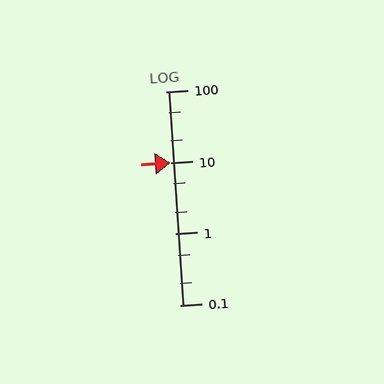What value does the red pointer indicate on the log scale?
The pointer indicates approximately 9.9.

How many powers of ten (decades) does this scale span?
The scale spans 3 decades, from 0.1 to 100.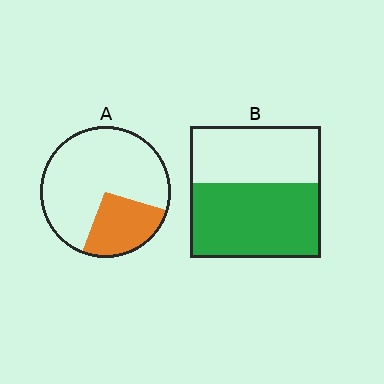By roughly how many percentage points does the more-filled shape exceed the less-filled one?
By roughly 30 percentage points (B over A).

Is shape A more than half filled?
No.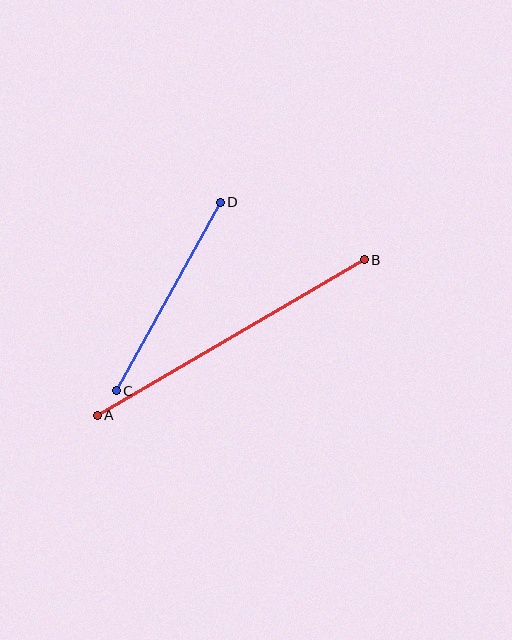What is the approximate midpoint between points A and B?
The midpoint is at approximately (231, 338) pixels.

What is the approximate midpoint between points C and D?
The midpoint is at approximately (168, 296) pixels.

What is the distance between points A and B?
The distance is approximately 309 pixels.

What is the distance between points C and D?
The distance is approximately 216 pixels.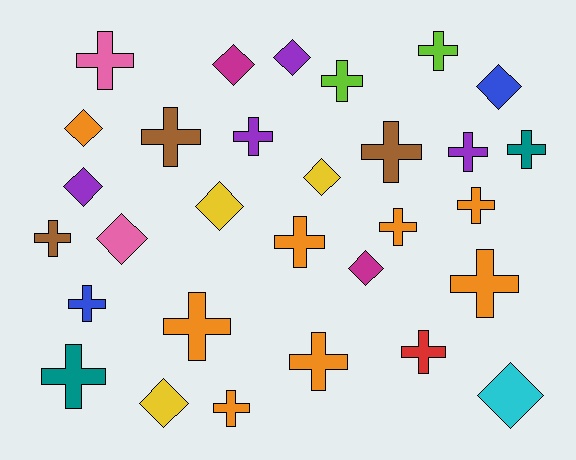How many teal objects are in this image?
There are 2 teal objects.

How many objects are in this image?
There are 30 objects.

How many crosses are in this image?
There are 19 crosses.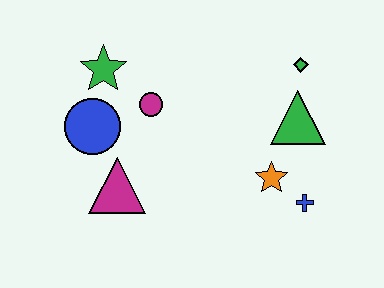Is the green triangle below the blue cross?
No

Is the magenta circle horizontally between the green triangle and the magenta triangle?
Yes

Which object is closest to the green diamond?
The green triangle is closest to the green diamond.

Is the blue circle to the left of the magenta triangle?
Yes